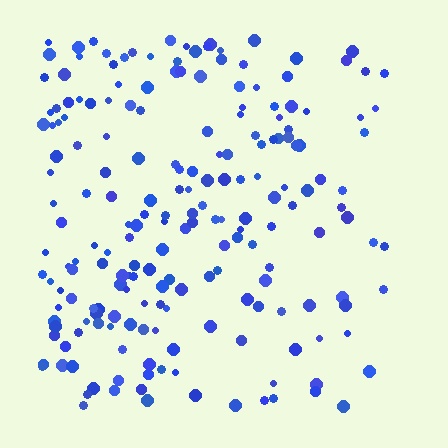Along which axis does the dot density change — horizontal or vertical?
Horizontal.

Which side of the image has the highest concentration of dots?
The left.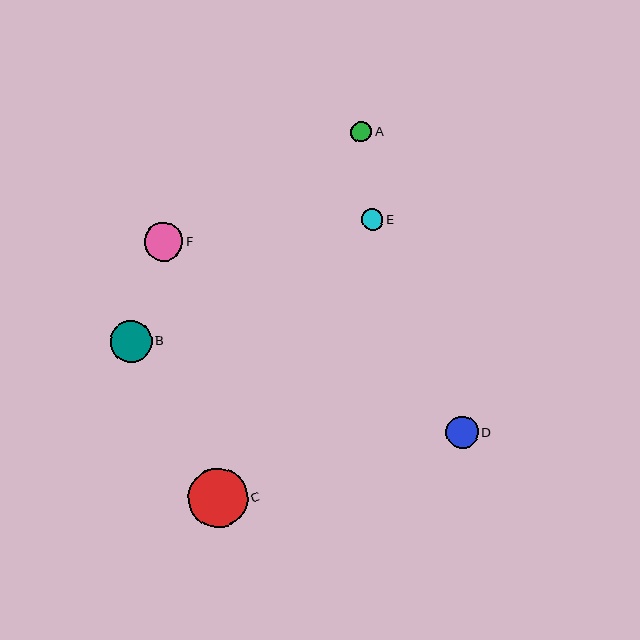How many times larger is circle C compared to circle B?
Circle C is approximately 1.4 times the size of circle B.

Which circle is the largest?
Circle C is the largest with a size of approximately 60 pixels.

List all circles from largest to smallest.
From largest to smallest: C, B, F, D, E, A.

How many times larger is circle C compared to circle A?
Circle C is approximately 2.9 times the size of circle A.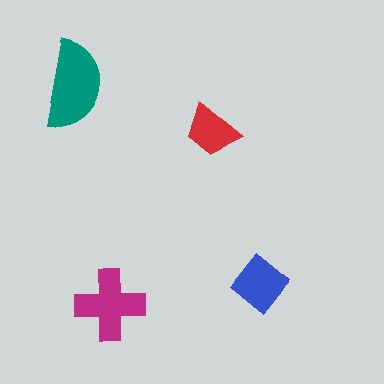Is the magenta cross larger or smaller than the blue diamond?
Larger.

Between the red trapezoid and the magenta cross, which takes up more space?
The magenta cross.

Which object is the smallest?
The red trapezoid.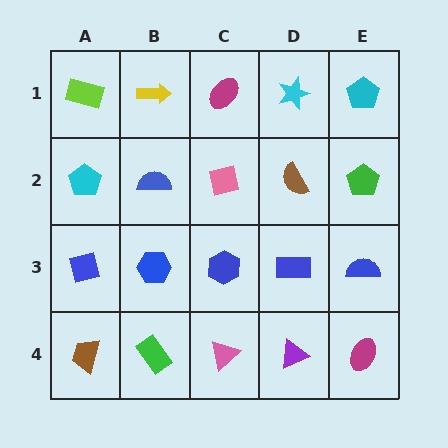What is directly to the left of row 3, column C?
A blue hexagon.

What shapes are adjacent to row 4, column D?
A blue rectangle (row 3, column D), a pink triangle (row 4, column C), a magenta ellipse (row 4, column E).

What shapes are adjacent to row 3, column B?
A blue semicircle (row 2, column B), a green rectangle (row 4, column B), a blue square (row 3, column A), a blue hexagon (row 3, column C).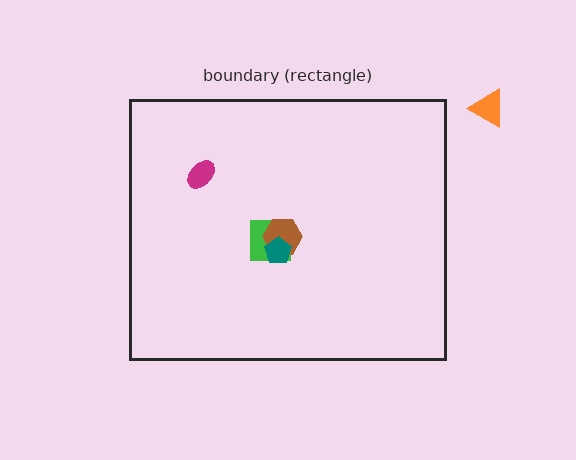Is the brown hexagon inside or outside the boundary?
Inside.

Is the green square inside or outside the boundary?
Inside.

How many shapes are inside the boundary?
4 inside, 1 outside.